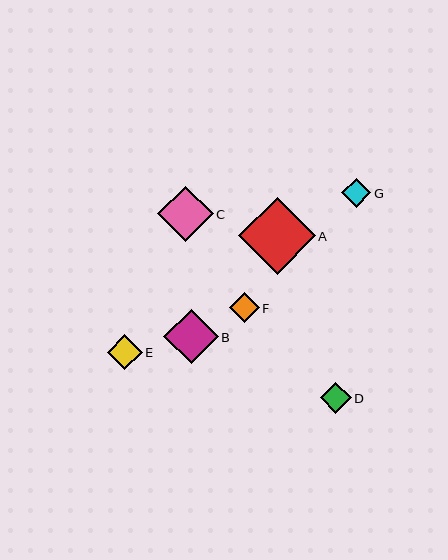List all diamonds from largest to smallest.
From largest to smallest: A, C, B, E, D, F, G.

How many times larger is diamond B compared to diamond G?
Diamond B is approximately 1.9 times the size of diamond G.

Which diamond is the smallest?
Diamond G is the smallest with a size of approximately 29 pixels.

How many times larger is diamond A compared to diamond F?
Diamond A is approximately 2.6 times the size of diamond F.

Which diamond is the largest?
Diamond A is the largest with a size of approximately 77 pixels.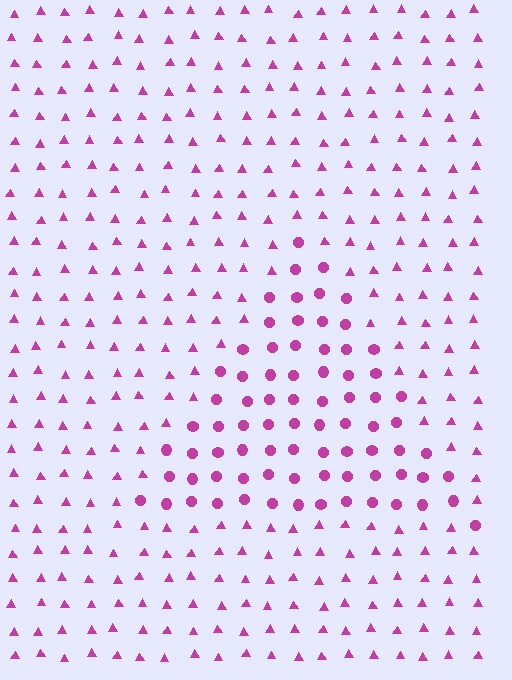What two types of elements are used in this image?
The image uses circles inside the triangle region and triangles outside it.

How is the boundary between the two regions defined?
The boundary is defined by a change in element shape: circles inside vs. triangles outside. All elements share the same color and spacing.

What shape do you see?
I see a triangle.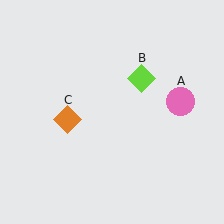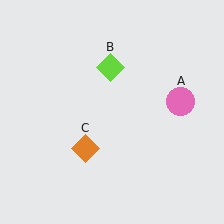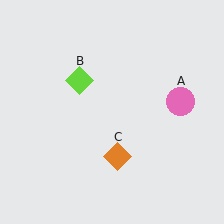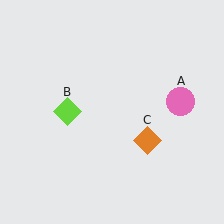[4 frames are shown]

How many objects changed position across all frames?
2 objects changed position: lime diamond (object B), orange diamond (object C).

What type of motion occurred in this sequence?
The lime diamond (object B), orange diamond (object C) rotated counterclockwise around the center of the scene.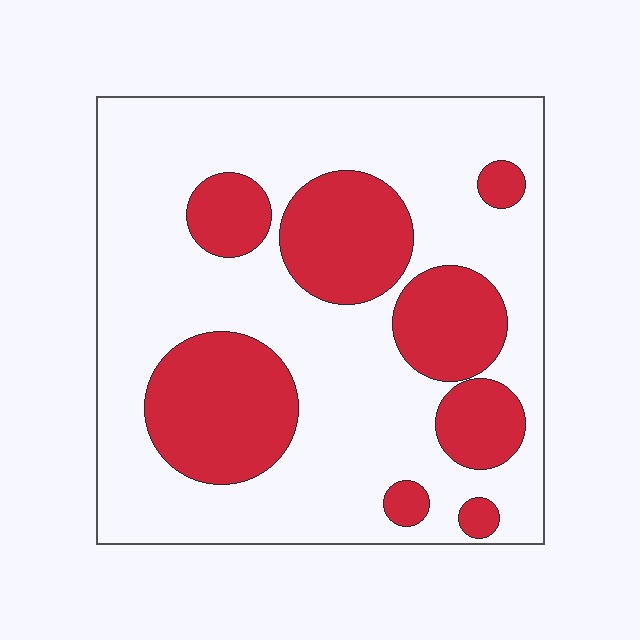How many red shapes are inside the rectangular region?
8.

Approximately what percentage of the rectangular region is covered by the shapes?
Approximately 30%.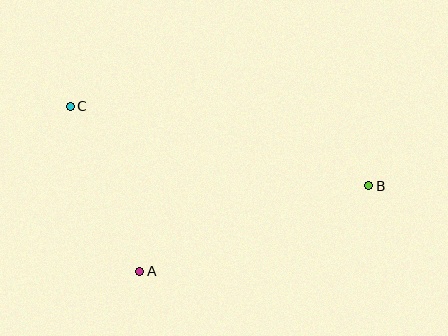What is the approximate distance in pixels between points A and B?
The distance between A and B is approximately 245 pixels.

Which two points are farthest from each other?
Points B and C are farthest from each other.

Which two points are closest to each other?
Points A and C are closest to each other.